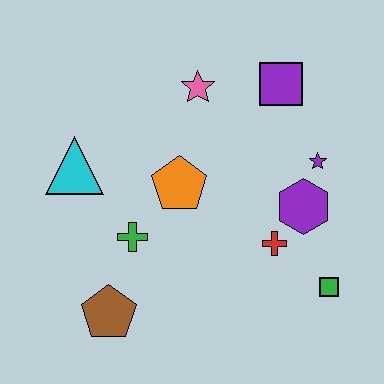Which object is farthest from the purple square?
The brown pentagon is farthest from the purple square.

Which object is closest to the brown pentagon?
The green cross is closest to the brown pentagon.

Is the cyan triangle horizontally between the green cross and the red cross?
No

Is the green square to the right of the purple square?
Yes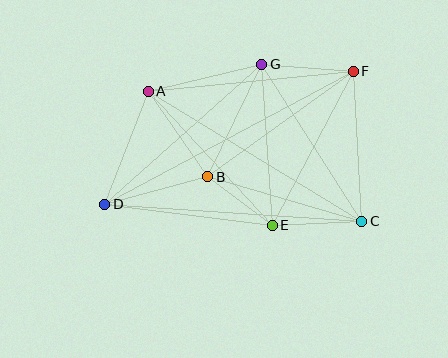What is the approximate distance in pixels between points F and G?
The distance between F and G is approximately 92 pixels.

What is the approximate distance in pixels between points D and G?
The distance between D and G is approximately 210 pixels.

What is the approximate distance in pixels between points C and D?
The distance between C and D is approximately 258 pixels.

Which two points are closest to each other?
Points B and E are closest to each other.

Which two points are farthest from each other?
Points D and F are farthest from each other.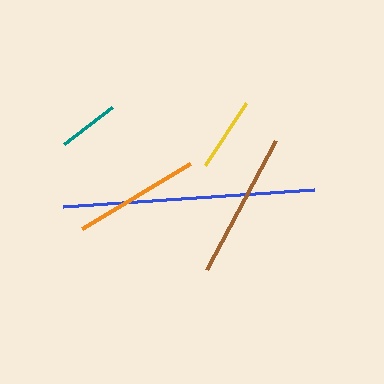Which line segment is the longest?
The blue line is the longest at approximately 251 pixels.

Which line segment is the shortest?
The teal line is the shortest at approximately 61 pixels.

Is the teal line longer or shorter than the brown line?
The brown line is longer than the teal line.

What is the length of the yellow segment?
The yellow segment is approximately 74 pixels long.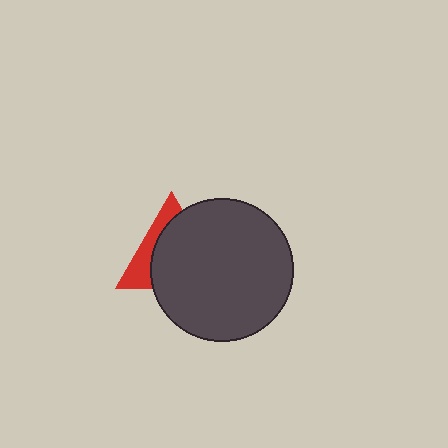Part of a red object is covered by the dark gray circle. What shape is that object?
It is a triangle.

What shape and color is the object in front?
The object in front is a dark gray circle.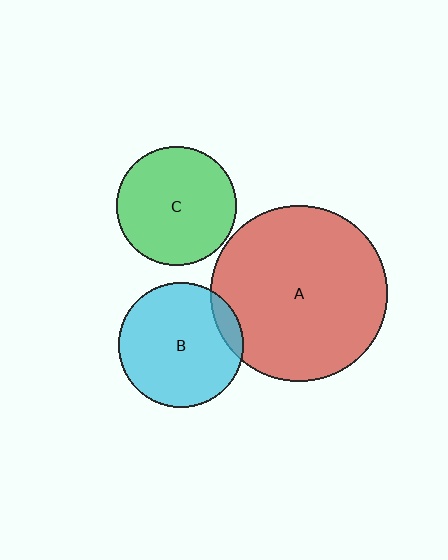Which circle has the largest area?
Circle A (red).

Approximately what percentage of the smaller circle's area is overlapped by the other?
Approximately 10%.